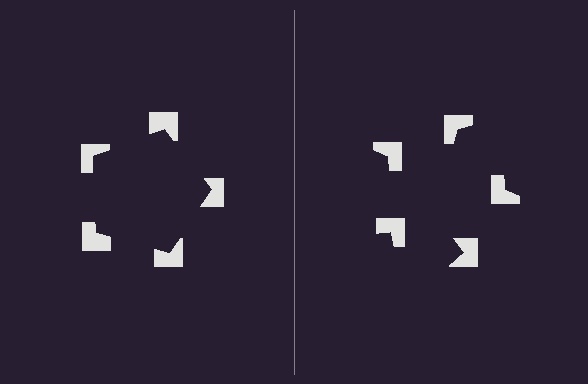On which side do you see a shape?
An illusory pentagon appears on the left side. On the right side the wedge cuts are rotated, so no coherent shape forms.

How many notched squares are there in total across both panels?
10 — 5 on each side.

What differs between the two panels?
The notched squares are positioned identically on both sides; only the wedge orientations differ. On the left they align to a pentagon; on the right they are misaligned.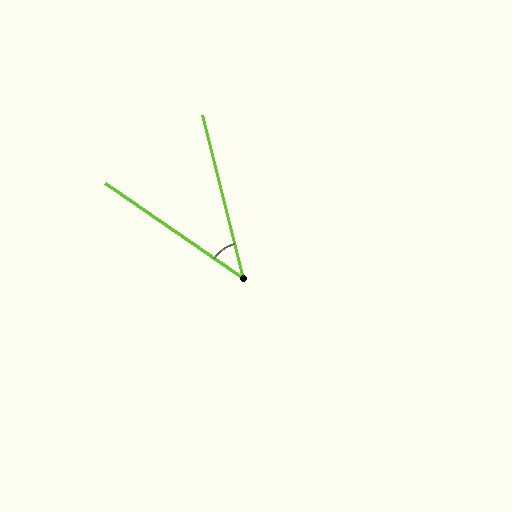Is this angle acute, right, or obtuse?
It is acute.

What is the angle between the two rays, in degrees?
Approximately 41 degrees.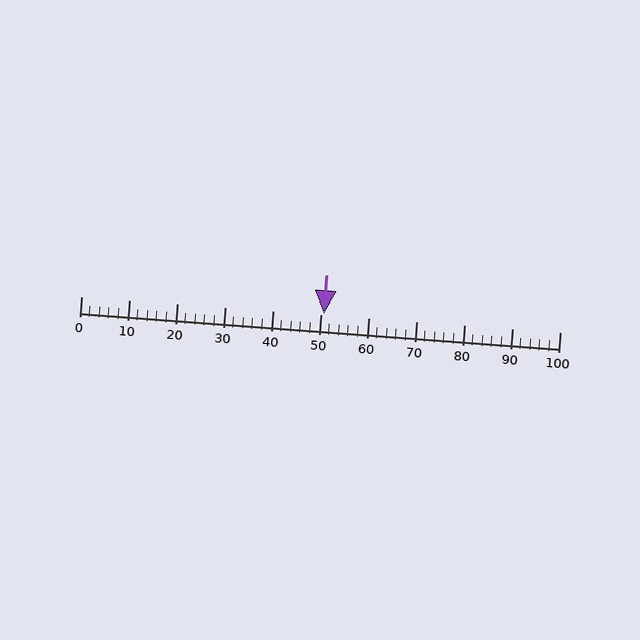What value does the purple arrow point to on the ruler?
The purple arrow points to approximately 51.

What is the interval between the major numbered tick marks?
The major tick marks are spaced 10 units apart.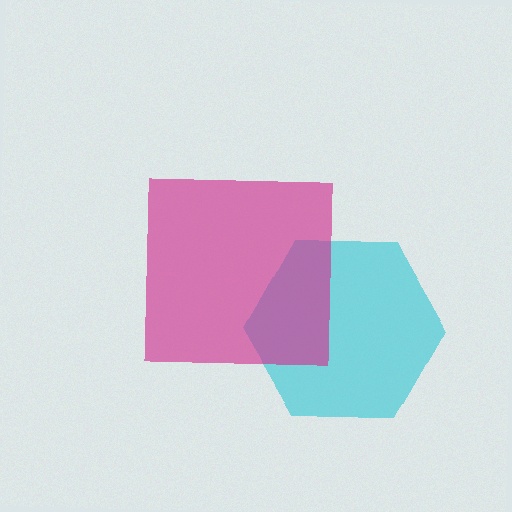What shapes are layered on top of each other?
The layered shapes are: a cyan hexagon, a magenta square.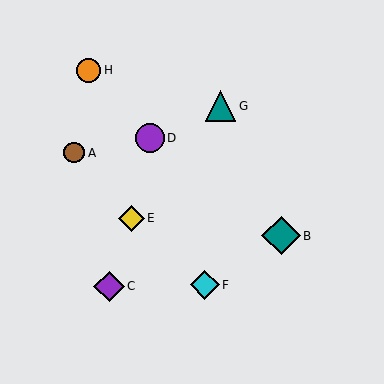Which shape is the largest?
The teal diamond (labeled B) is the largest.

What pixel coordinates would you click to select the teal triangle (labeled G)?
Click at (221, 106) to select the teal triangle G.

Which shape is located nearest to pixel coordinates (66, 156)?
The brown circle (labeled A) at (74, 153) is nearest to that location.